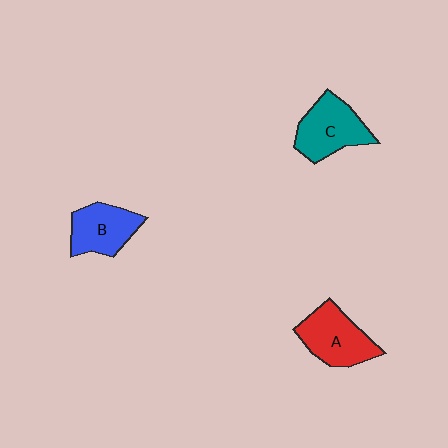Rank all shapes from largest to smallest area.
From largest to smallest: C (teal), A (red), B (blue).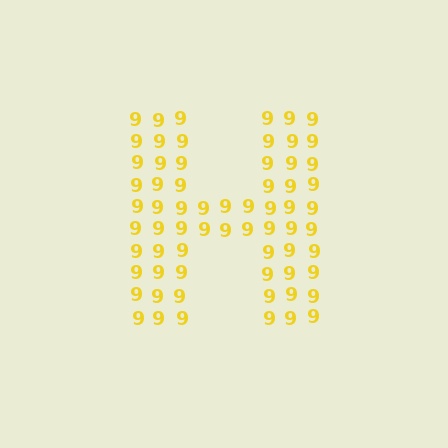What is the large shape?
The large shape is the letter H.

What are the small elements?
The small elements are digit 9's.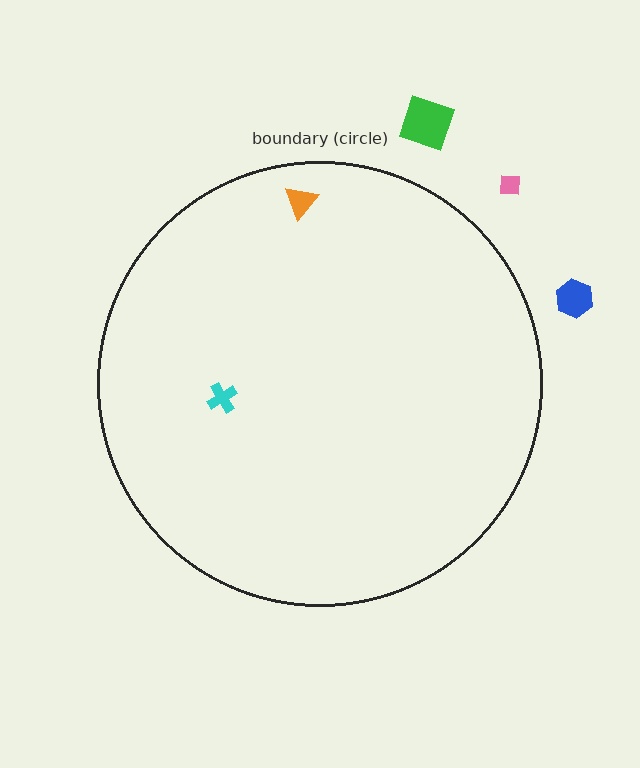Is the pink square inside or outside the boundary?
Outside.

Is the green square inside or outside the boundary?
Outside.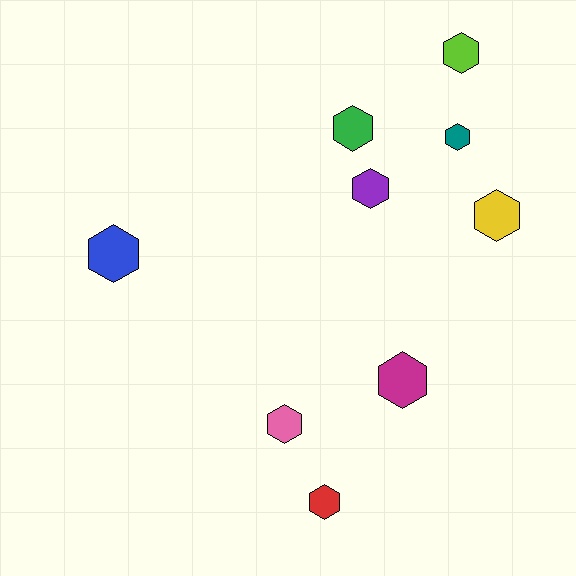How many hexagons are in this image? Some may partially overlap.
There are 9 hexagons.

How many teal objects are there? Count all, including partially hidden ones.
There is 1 teal object.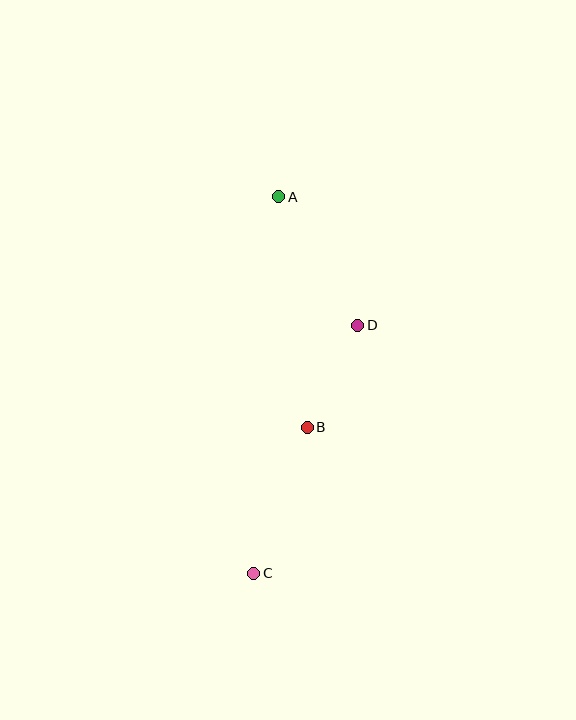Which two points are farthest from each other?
Points A and C are farthest from each other.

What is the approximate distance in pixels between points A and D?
The distance between A and D is approximately 151 pixels.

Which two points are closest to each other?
Points B and D are closest to each other.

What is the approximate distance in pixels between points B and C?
The distance between B and C is approximately 156 pixels.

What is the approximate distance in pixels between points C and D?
The distance between C and D is approximately 269 pixels.